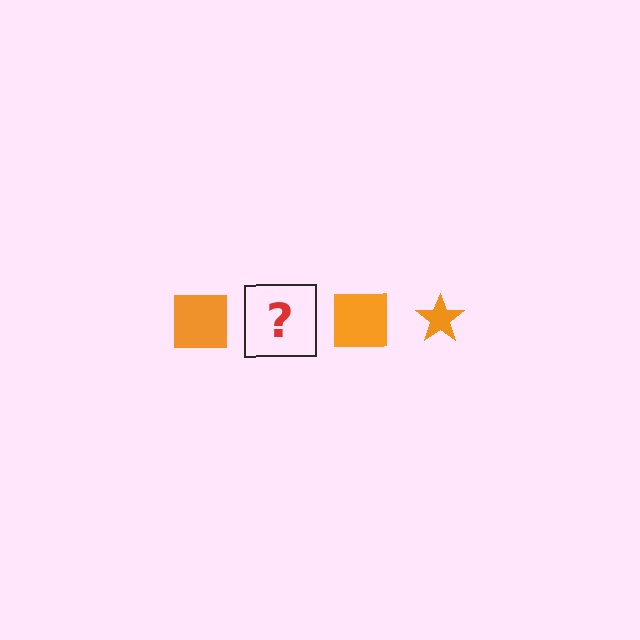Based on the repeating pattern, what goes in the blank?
The blank should be an orange star.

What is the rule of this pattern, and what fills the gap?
The rule is that the pattern cycles through square, star shapes in orange. The gap should be filled with an orange star.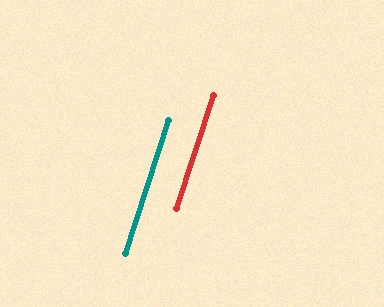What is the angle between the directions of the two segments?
Approximately 0 degrees.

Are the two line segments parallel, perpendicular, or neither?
Parallel — their directions differ by only 0.3°.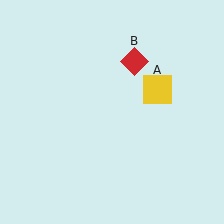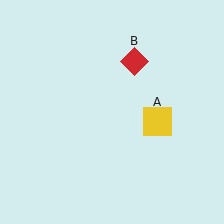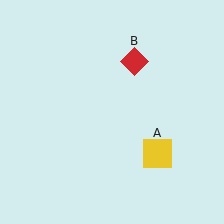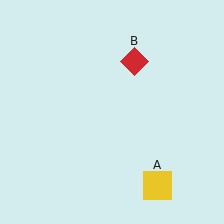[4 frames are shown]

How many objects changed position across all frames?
1 object changed position: yellow square (object A).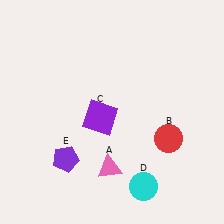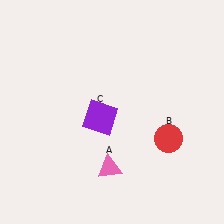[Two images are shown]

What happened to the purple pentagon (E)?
The purple pentagon (E) was removed in Image 2. It was in the bottom-left area of Image 1.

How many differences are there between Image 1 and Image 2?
There are 2 differences between the two images.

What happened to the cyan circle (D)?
The cyan circle (D) was removed in Image 2. It was in the bottom-right area of Image 1.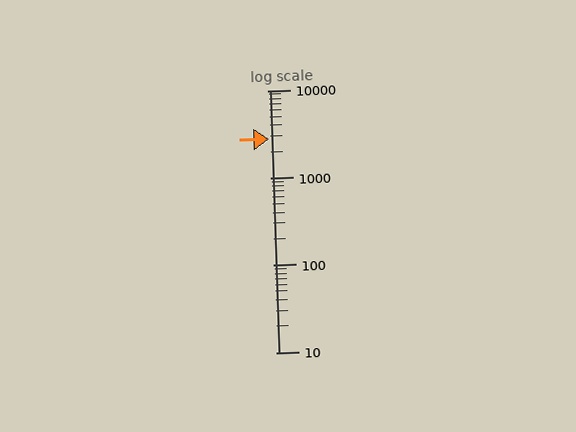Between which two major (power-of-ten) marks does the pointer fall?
The pointer is between 1000 and 10000.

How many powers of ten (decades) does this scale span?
The scale spans 3 decades, from 10 to 10000.